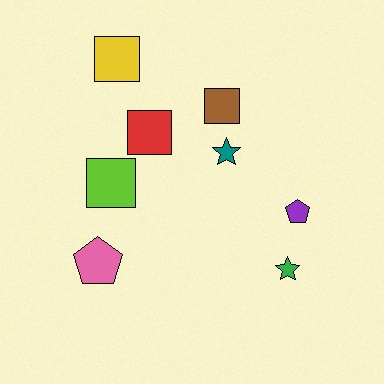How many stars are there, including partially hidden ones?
There are 2 stars.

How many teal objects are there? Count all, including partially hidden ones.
There is 1 teal object.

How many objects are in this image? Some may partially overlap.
There are 8 objects.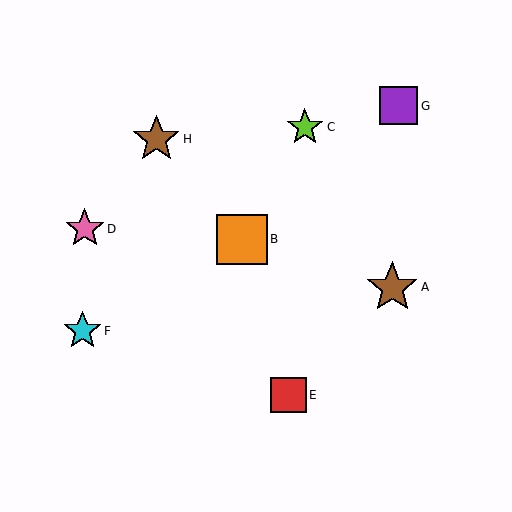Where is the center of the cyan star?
The center of the cyan star is at (82, 331).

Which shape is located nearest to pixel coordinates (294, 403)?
The red square (labeled E) at (289, 395) is nearest to that location.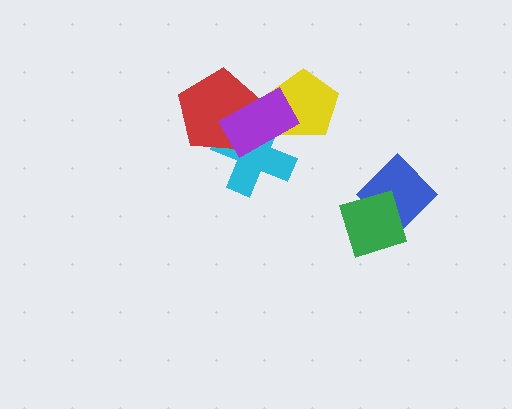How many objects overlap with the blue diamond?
1 object overlaps with the blue diamond.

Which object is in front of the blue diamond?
The green diamond is in front of the blue diamond.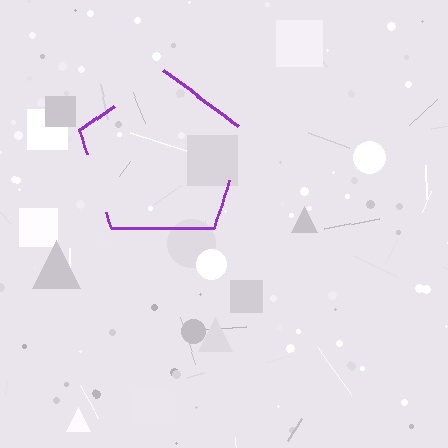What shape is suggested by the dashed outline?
The dashed outline suggests a pentagon.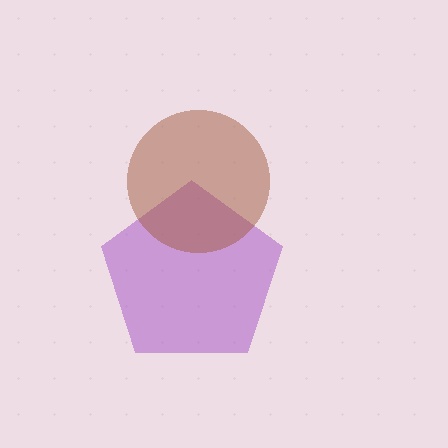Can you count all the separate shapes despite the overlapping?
Yes, there are 2 separate shapes.